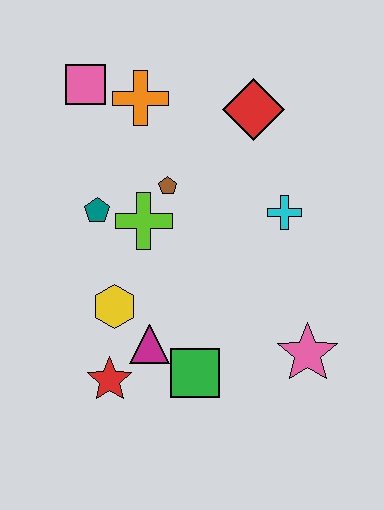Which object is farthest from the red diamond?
The red star is farthest from the red diamond.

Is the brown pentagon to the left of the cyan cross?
Yes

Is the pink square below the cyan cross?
No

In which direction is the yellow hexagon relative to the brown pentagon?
The yellow hexagon is below the brown pentagon.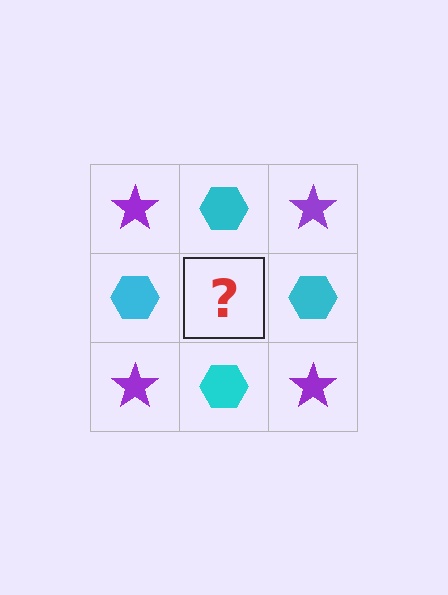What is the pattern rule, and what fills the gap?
The rule is that it alternates purple star and cyan hexagon in a checkerboard pattern. The gap should be filled with a purple star.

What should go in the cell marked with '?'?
The missing cell should contain a purple star.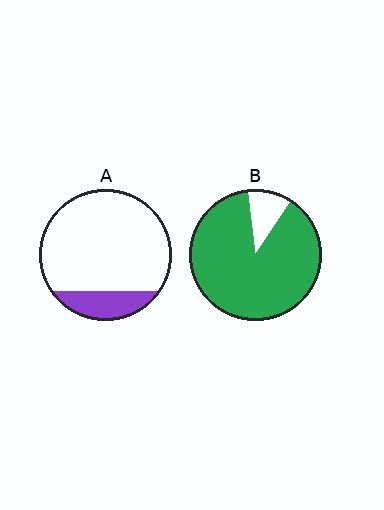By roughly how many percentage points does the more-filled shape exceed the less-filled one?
By roughly 70 percentage points (B over A).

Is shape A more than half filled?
No.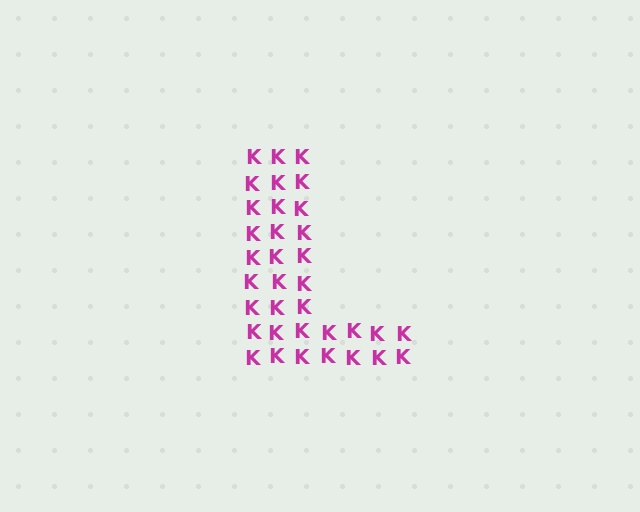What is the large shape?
The large shape is the letter L.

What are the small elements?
The small elements are letter K's.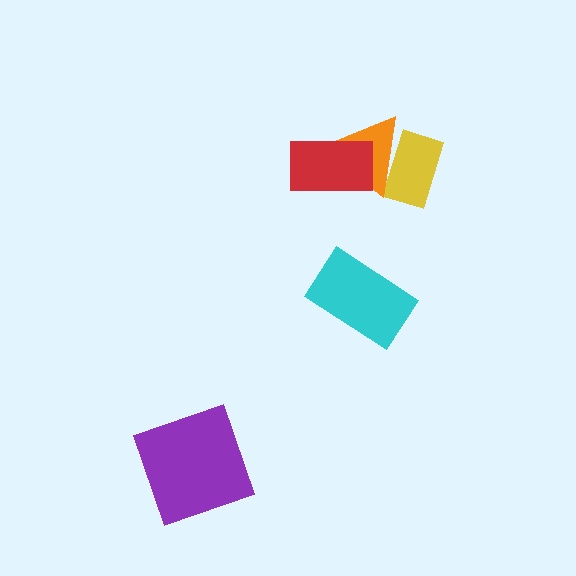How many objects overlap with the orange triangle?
2 objects overlap with the orange triangle.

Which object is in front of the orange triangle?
The red rectangle is in front of the orange triangle.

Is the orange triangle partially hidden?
Yes, it is partially covered by another shape.